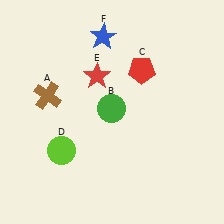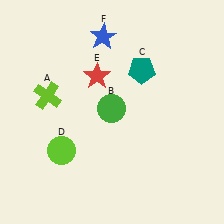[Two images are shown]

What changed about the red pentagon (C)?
In Image 1, C is red. In Image 2, it changed to teal.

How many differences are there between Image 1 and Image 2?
There are 2 differences between the two images.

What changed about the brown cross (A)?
In Image 1, A is brown. In Image 2, it changed to lime.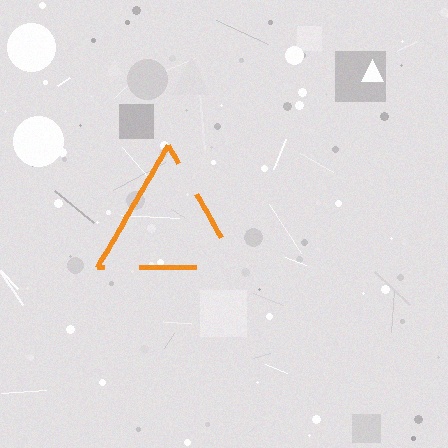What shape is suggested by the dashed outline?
The dashed outline suggests a triangle.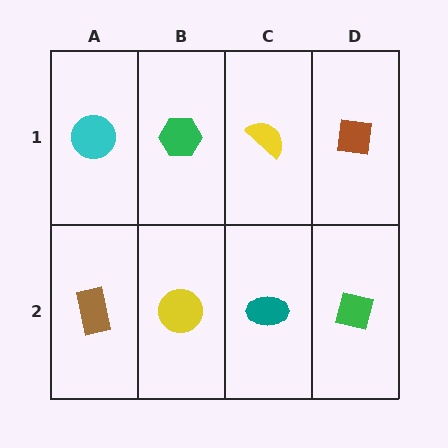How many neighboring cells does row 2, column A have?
2.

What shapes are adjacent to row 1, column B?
A yellow circle (row 2, column B), a cyan circle (row 1, column A), a yellow semicircle (row 1, column C).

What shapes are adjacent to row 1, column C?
A teal ellipse (row 2, column C), a green hexagon (row 1, column B), a brown square (row 1, column D).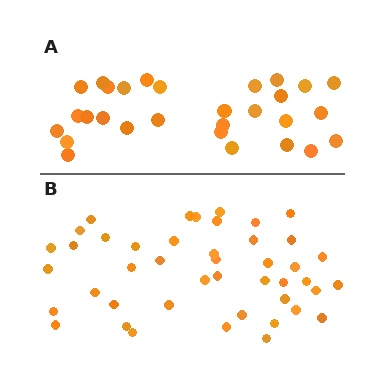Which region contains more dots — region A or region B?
Region B (the bottom region) has more dots.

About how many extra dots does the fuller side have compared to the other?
Region B has approximately 15 more dots than region A.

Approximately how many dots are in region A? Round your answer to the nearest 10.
About 30 dots. (The exact count is 29, which rounds to 30.)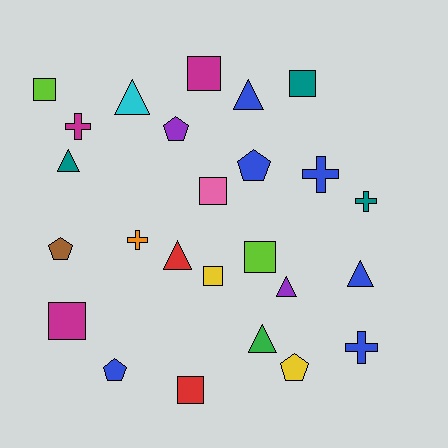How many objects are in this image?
There are 25 objects.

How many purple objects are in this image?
There are 2 purple objects.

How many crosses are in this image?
There are 5 crosses.